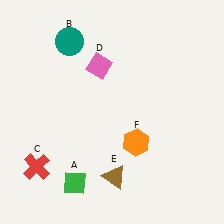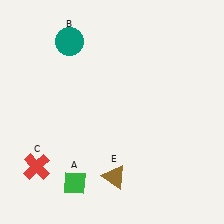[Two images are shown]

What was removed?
The orange hexagon (F), the pink diamond (D) were removed in Image 2.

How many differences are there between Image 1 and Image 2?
There are 2 differences between the two images.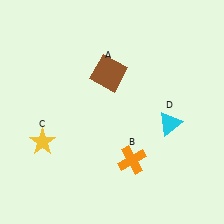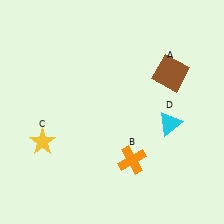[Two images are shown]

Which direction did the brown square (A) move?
The brown square (A) moved right.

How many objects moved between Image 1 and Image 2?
1 object moved between the two images.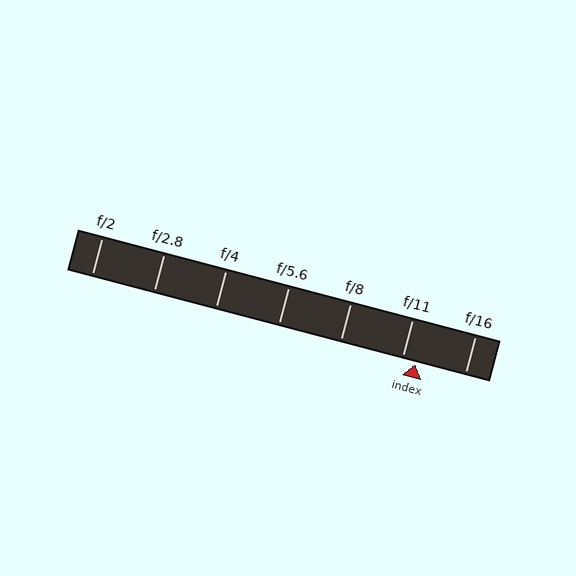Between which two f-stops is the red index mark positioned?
The index mark is between f/11 and f/16.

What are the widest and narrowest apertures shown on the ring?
The widest aperture shown is f/2 and the narrowest is f/16.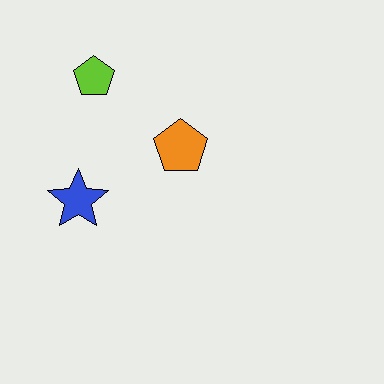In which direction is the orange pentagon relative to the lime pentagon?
The orange pentagon is to the right of the lime pentagon.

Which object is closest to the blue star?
The orange pentagon is closest to the blue star.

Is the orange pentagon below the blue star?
No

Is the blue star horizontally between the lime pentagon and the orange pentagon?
No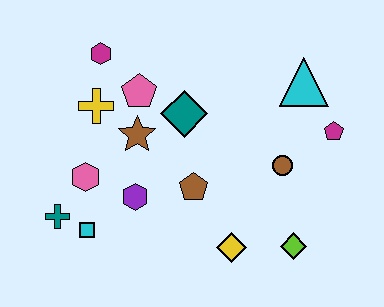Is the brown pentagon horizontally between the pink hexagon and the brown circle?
Yes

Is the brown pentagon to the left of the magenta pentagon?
Yes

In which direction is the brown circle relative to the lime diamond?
The brown circle is above the lime diamond.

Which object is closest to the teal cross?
The cyan square is closest to the teal cross.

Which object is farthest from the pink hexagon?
The magenta pentagon is farthest from the pink hexagon.